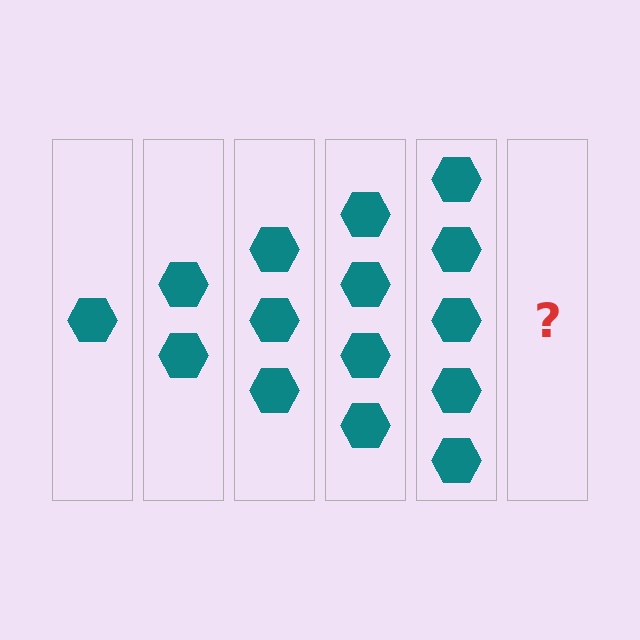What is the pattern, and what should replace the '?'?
The pattern is that each step adds one more hexagon. The '?' should be 6 hexagons.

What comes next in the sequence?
The next element should be 6 hexagons.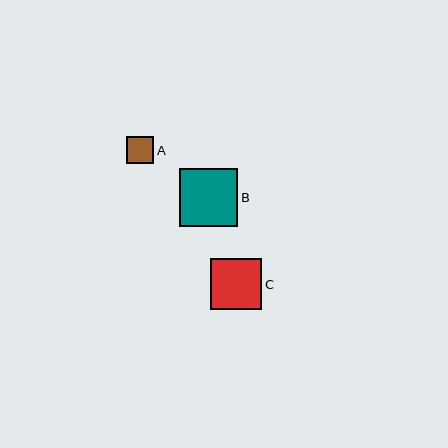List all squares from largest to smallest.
From largest to smallest: B, C, A.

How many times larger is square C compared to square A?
Square C is approximately 1.9 times the size of square A.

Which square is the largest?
Square B is the largest with a size of approximately 58 pixels.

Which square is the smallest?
Square A is the smallest with a size of approximately 27 pixels.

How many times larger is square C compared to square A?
Square C is approximately 1.9 times the size of square A.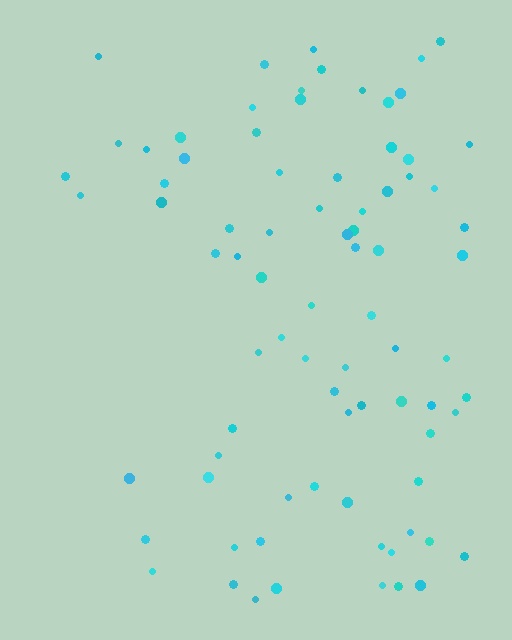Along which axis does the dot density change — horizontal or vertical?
Horizontal.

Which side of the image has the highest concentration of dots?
The right.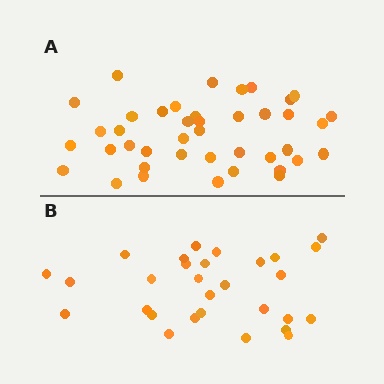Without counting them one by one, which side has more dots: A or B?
Region A (the top region) has more dots.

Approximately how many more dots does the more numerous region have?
Region A has roughly 12 or so more dots than region B.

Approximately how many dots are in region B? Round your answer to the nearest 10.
About 30 dots. (The exact count is 29, which rounds to 30.)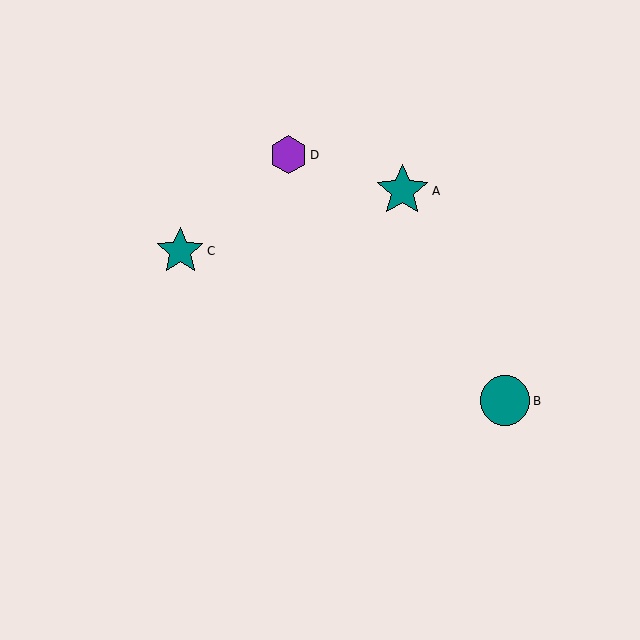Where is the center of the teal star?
The center of the teal star is at (180, 251).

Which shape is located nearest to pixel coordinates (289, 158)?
The purple hexagon (labeled D) at (289, 155) is nearest to that location.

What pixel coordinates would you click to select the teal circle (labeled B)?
Click at (505, 401) to select the teal circle B.